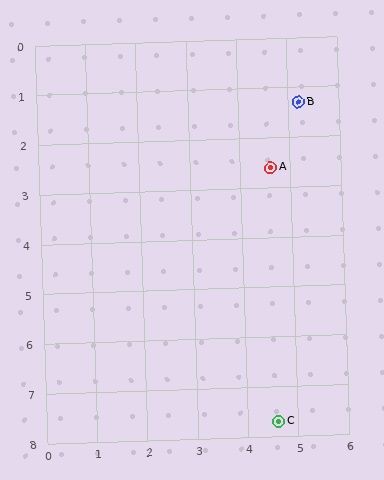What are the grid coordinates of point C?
Point C is at approximately (4.6, 7.7).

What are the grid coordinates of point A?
Point A is at approximately (4.6, 2.6).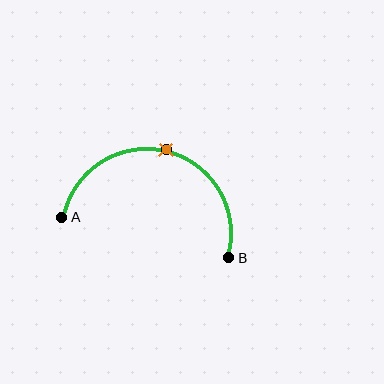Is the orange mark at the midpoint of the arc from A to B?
Yes. The orange mark lies on the arc at equal arc-length from both A and B — it is the arc midpoint.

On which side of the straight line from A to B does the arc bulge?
The arc bulges above the straight line connecting A and B.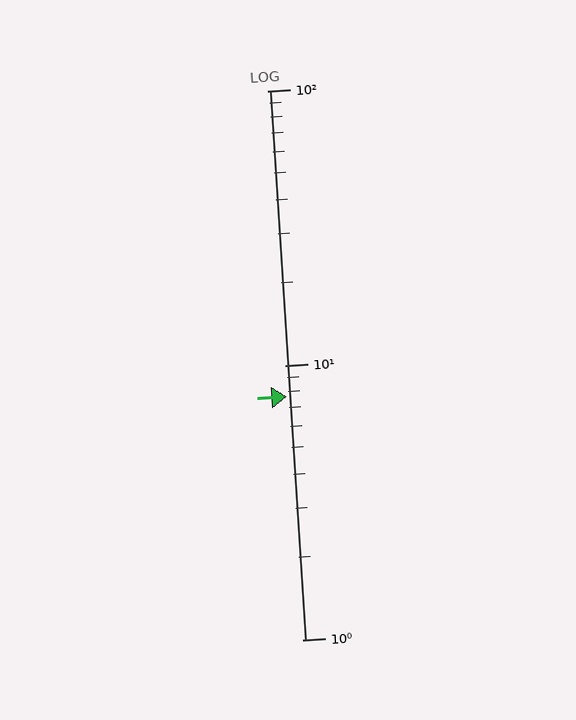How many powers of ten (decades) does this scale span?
The scale spans 2 decades, from 1 to 100.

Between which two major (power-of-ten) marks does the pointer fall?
The pointer is between 1 and 10.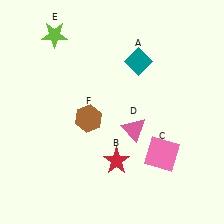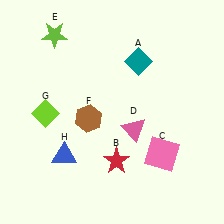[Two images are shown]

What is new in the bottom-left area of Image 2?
A blue triangle (H) was added in the bottom-left area of Image 2.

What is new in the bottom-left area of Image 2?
A lime diamond (G) was added in the bottom-left area of Image 2.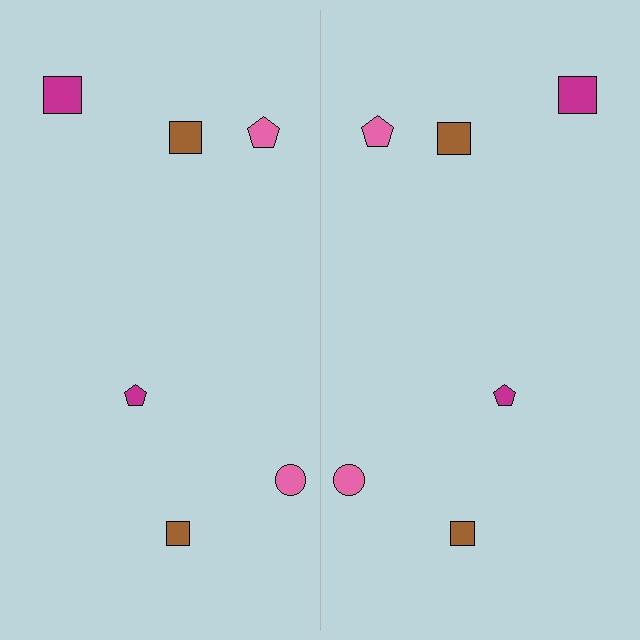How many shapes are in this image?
There are 12 shapes in this image.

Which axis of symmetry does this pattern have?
The pattern has a vertical axis of symmetry running through the center of the image.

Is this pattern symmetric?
Yes, this pattern has bilateral (reflection) symmetry.